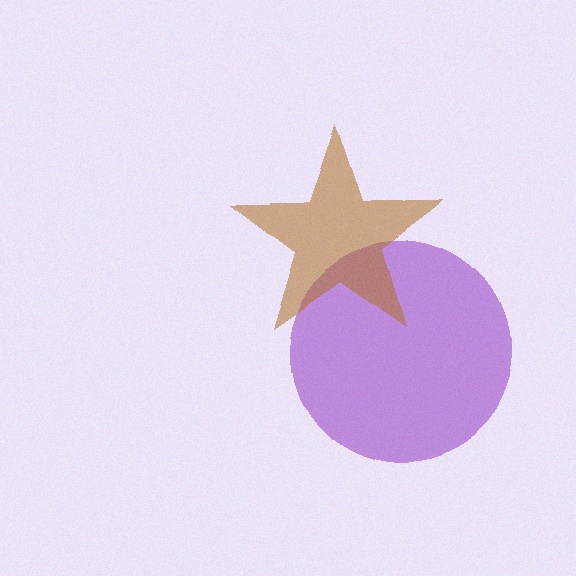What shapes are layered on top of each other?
The layered shapes are: a purple circle, a brown star.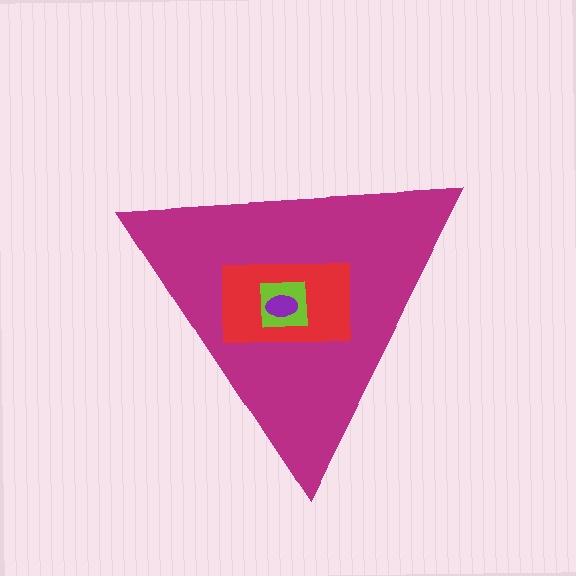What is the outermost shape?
The magenta triangle.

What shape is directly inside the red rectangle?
The lime square.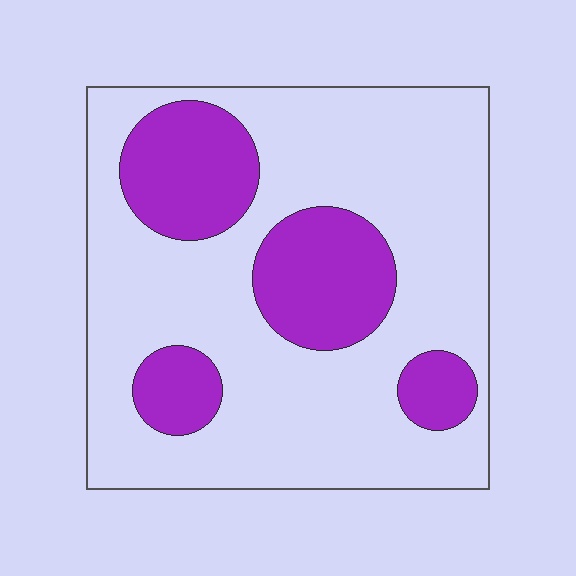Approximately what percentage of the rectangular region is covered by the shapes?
Approximately 25%.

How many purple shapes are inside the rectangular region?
4.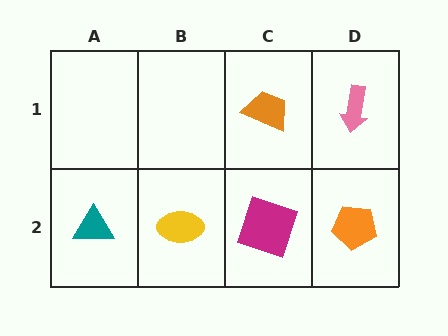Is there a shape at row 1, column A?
No, that cell is empty.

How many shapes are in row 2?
4 shapes.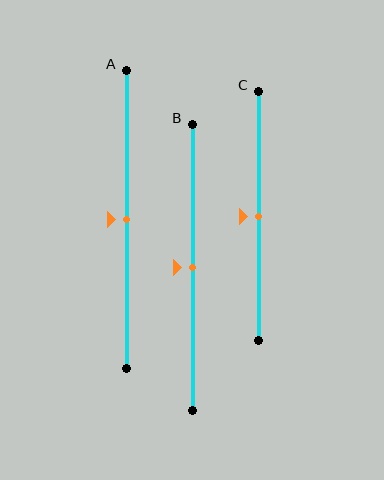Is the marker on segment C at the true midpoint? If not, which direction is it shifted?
Yes, the marker on segment C is at the true midpoint.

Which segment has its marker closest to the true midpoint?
Segment A has its marker closest to the true midpoint.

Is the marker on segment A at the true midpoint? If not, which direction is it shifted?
Yes, the marker on segment A is at the true midpoint.